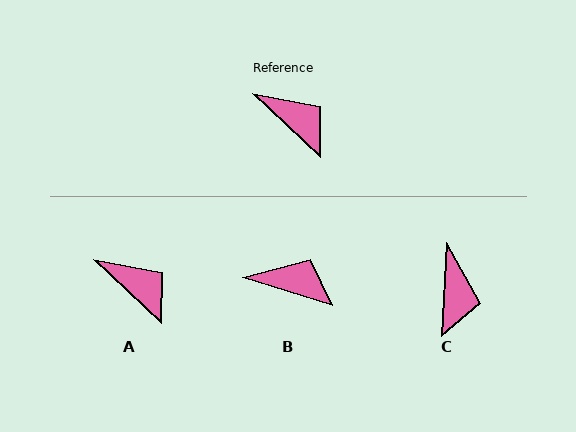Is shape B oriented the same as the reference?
No, it is off by about 26 degrees.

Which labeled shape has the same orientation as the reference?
A.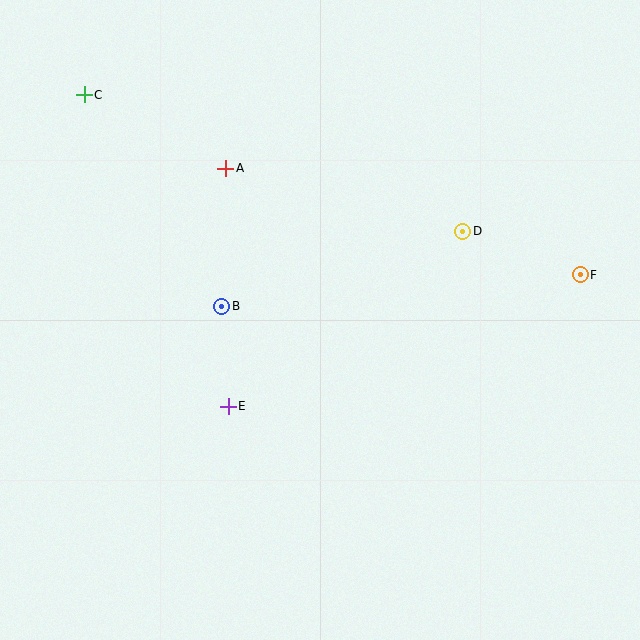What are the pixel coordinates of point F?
Point F is at (580, 275).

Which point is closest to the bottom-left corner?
Point E is closest to the bottom-left corner.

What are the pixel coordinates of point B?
Point B is at (222, 306).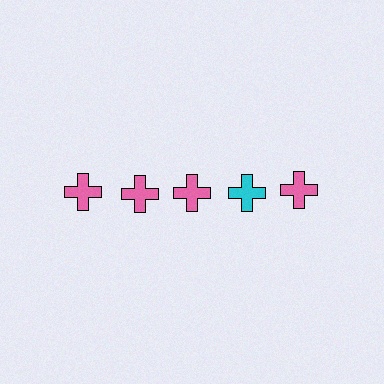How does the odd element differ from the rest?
It has a different color: cyan instead of pink.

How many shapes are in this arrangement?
There are 5 shapes arranged in a grid pattern.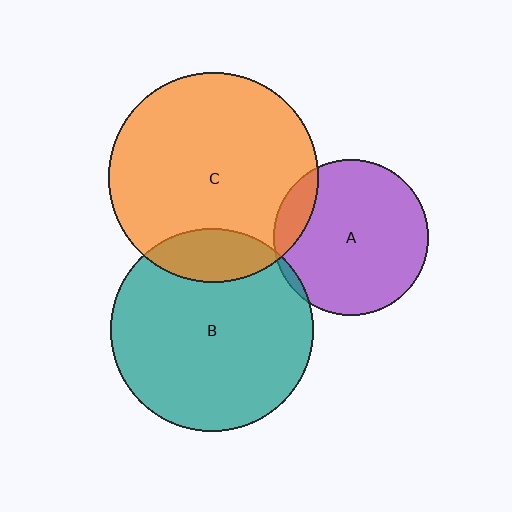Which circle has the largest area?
Circle C (orange).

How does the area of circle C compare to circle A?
Approximately 1.8 times.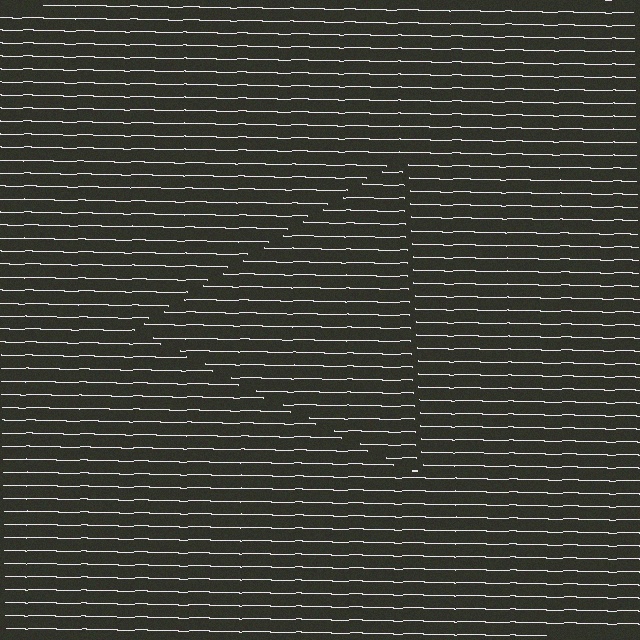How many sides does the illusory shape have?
3 sides — the line-ends trace a triangle.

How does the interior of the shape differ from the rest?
The interior of the shape contains the same grating, shifted by half a period — the contour is defined by the phase discontinuity where line-ends from the inner and outer gratings abut.